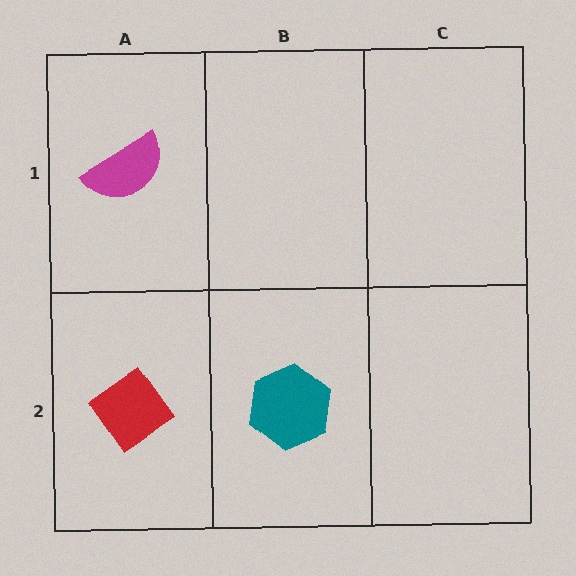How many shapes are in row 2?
2 shapes.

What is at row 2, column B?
A teal hexagon.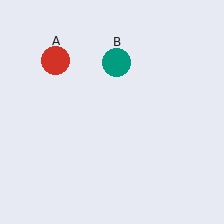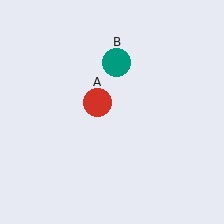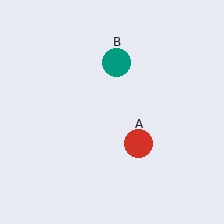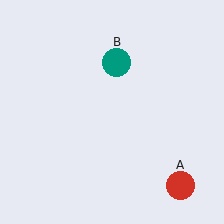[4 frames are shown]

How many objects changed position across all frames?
1 object changed position: red circle (object A).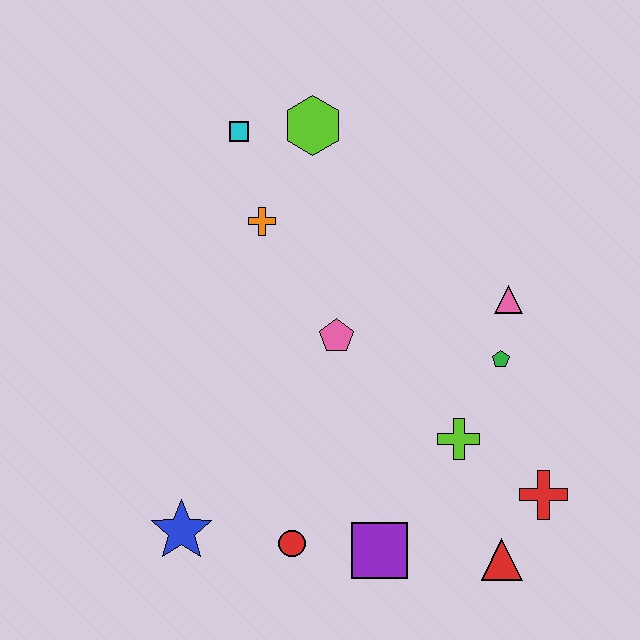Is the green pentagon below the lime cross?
No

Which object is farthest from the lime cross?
The cyan square is farthest from the lime cross.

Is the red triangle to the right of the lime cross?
Yes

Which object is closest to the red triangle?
The red cross is closest to the red triangle.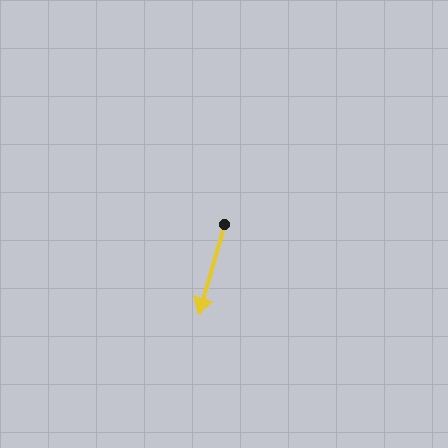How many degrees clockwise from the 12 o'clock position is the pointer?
Approximately 196 degrees.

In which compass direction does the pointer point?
South.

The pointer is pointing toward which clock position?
Roughly 7 o'clock.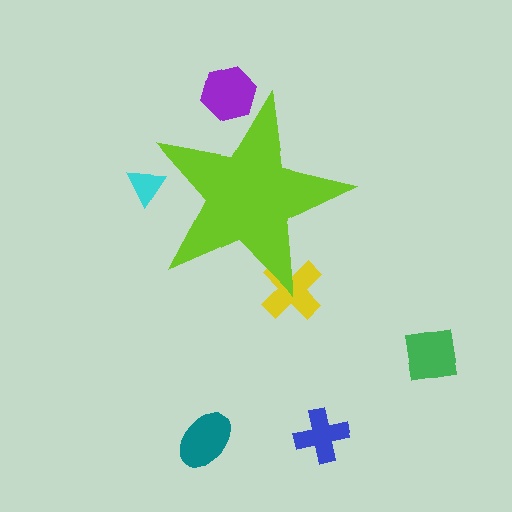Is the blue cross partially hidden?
No, the blue cross is fully visible.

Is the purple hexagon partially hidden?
Yes, the purple hexagon is partially hidden behind the lime star.